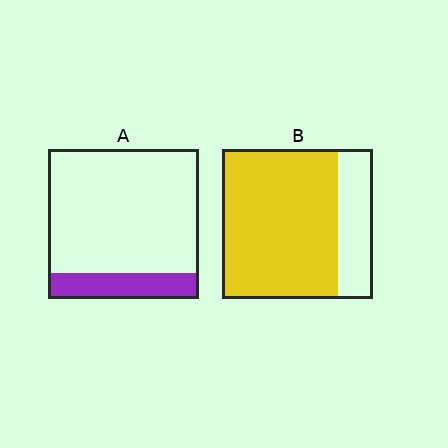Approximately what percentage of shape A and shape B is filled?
A is approximately 15% and B is approximately 75%.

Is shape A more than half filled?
No.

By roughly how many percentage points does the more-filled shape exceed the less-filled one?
By roughly 60 percentage points (B over A).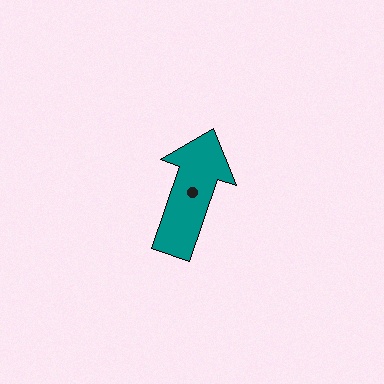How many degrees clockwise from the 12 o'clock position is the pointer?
Approximately 19 degrees.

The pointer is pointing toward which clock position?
Roughly 1 o'clock.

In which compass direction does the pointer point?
North.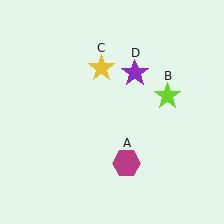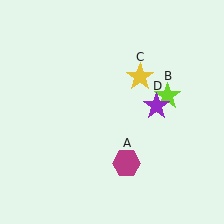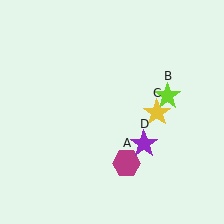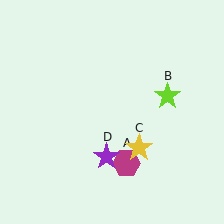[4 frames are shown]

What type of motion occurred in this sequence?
The yellow star (object C), purple star (object D) rotated clockwise around the center of the scene.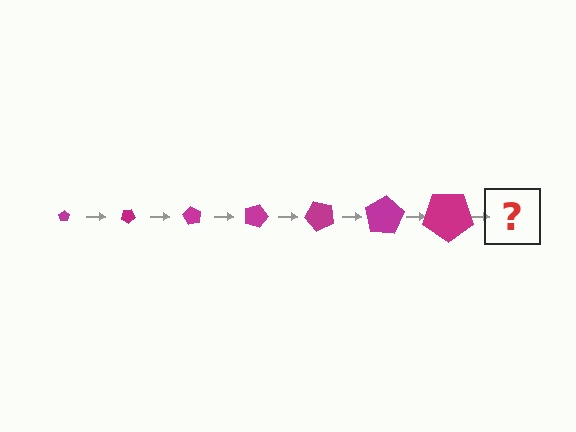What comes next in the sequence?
The next element should be a pentagon, larger than the previous one and rotated 210 degrees from the start.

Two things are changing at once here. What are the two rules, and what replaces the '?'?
The two rules are that the pentagon grows larger each step and it rotates 30 degrees each step. The '?' should be a pentagon, larger than the previous one and rotated 210 degrees from the start.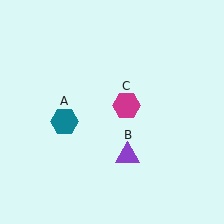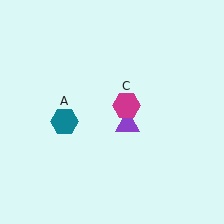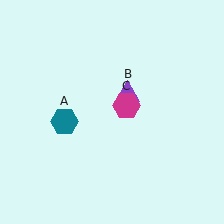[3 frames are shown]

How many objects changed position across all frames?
1 object changed position: purple triangle (object B).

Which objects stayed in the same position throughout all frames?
Teal hexagon (object A) and magenta hexagon (object C) remained stationary.